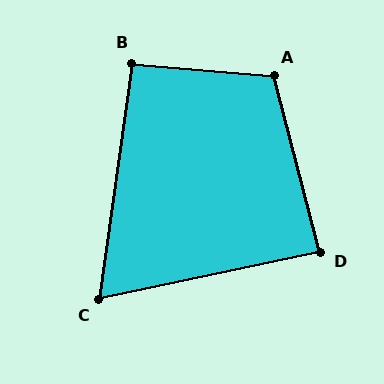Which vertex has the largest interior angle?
A, at approximately 110 degrees.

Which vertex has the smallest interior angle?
C, at approximately 70 degrees.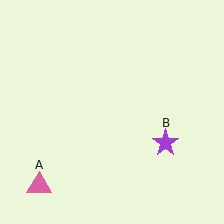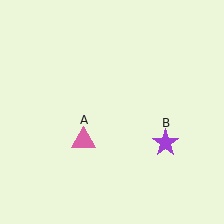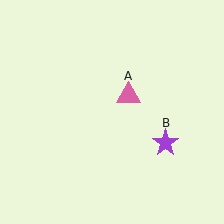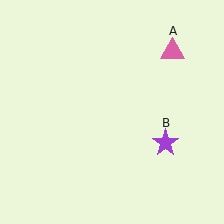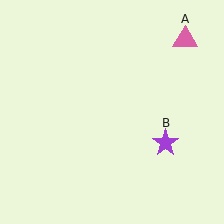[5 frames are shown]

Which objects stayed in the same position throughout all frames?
Purple star (object B) remained stationary.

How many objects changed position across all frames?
1 object changed position: pink triangle (object A).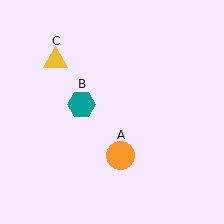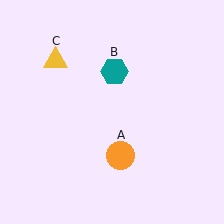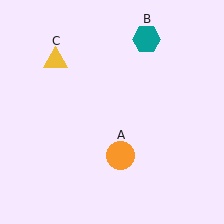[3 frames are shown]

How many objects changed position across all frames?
1 object changed position: teal hexagon (object B).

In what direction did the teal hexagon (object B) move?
The teal hexagon (object B) moved up and to the right.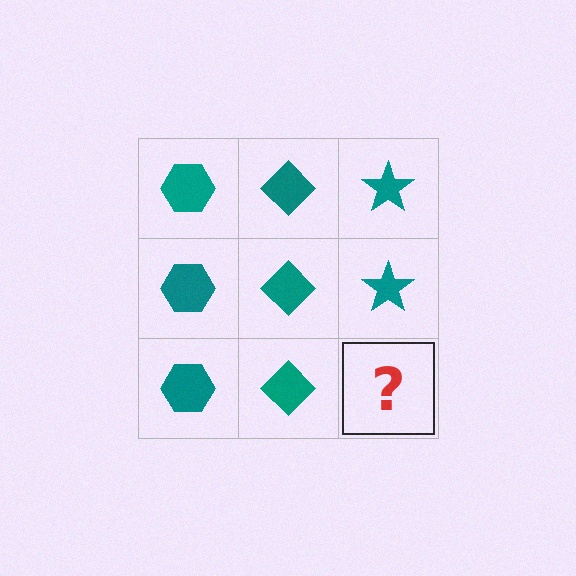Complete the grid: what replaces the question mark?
The question mark should be replaced with a teal star.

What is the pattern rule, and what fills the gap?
The rule is that each column has a consistent shape. The gap should be filled with a teal star.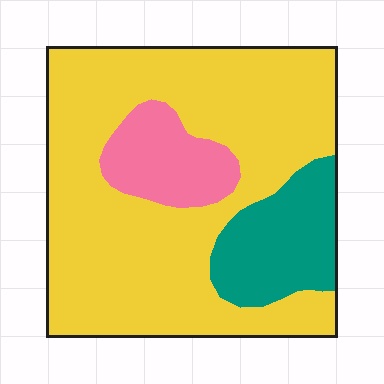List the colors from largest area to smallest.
From largest to smallest: yellow, teal, pink.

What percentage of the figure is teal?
Teal takes up about one sixth (1/6) of the figure.